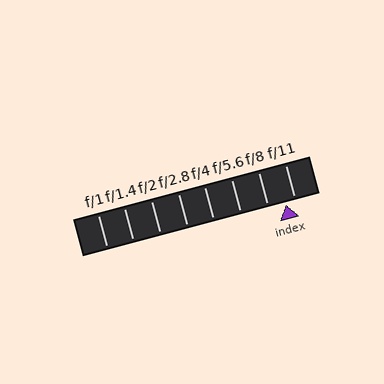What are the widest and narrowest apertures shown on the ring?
The widest aperture shown is f/1 and the narrowest is f/11.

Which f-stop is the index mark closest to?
The index mark is closest to f/11.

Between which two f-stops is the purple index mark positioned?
The index mark is between f/8 and f/11.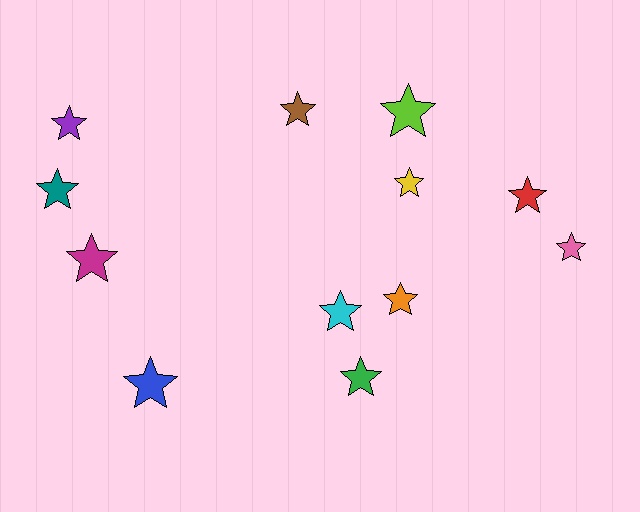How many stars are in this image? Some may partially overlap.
There are 12 stars.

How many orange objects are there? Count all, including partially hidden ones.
There is 1 orange object.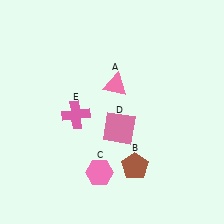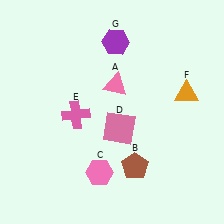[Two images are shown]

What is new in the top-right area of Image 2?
A purple hexagon (G) was added in the top-right area of Image 2.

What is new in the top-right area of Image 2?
An orange triangle (F) was added in the top-right area of Image 2.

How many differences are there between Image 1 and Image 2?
There are 2 differences between the two images.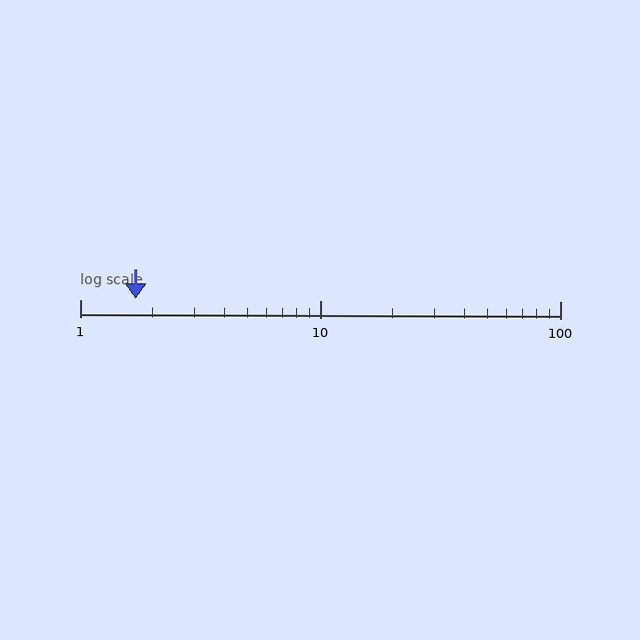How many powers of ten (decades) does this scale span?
The scale spans 2 decades, from 1 to 100.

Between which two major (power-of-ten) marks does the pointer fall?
The pointer is between 1 and 10.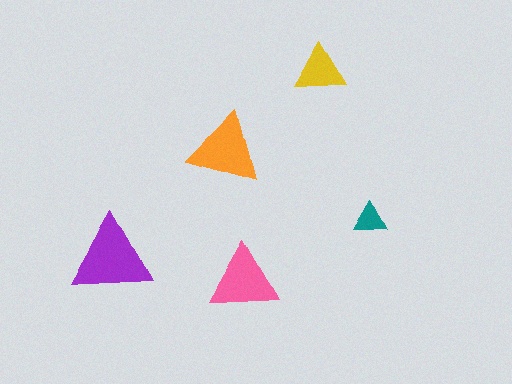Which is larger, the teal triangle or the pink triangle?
The pink one.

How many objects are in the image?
There are 5 objects in the image.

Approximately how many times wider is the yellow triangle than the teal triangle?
About 1.5 times wider.